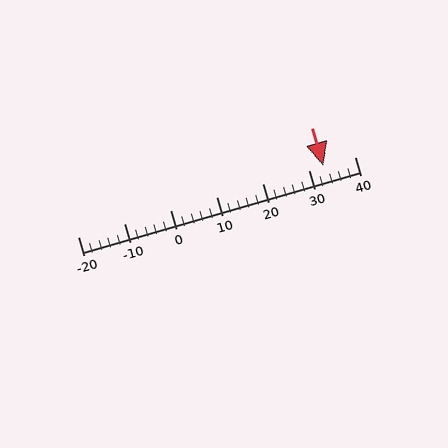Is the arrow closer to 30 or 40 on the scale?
The arrow is closer to 30.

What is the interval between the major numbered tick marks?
The major tick marks are spaced 10 units apart.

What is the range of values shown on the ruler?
The ruler shows values from -20 to 40.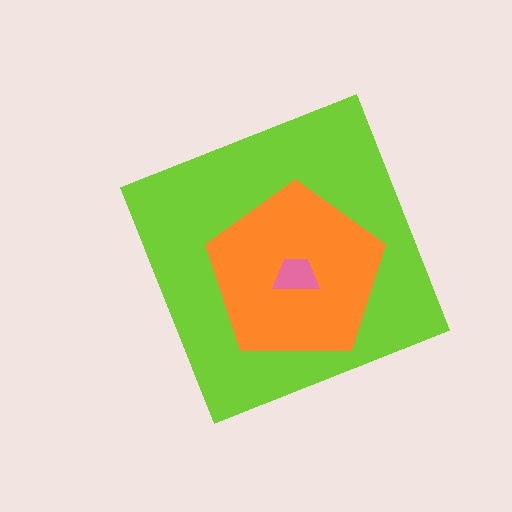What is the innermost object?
The pink trapezoid.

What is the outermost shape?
The lime diamond.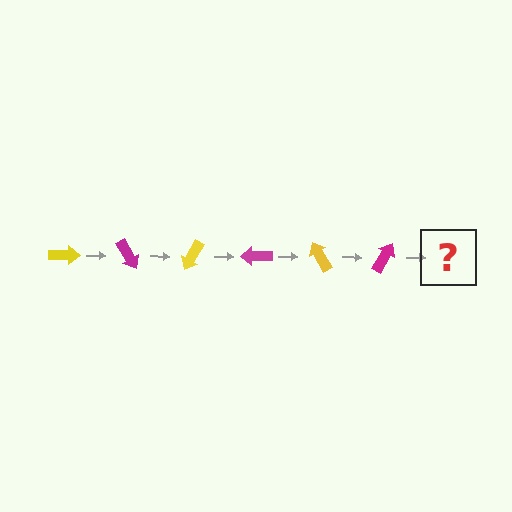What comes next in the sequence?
The next element should be a yellow arrow, rotated 360 degrees from the start.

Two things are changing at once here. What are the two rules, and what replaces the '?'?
The two rules are that it rotates 60 degrees each step and the color cycles through yellow and magenta. The '?' should be a yellow arrow, rotated 360 degrees from the start.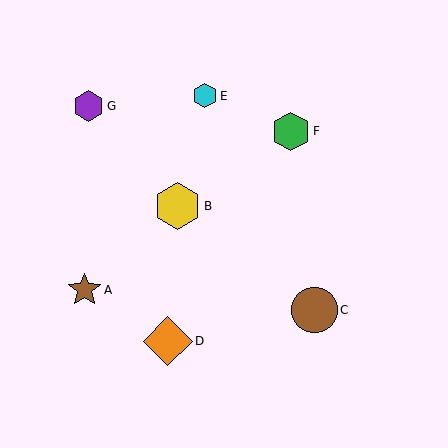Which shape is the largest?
The orange diamond (labeled D) is the largest.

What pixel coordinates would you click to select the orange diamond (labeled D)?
Click at (168, 341) to select the orange diamond D.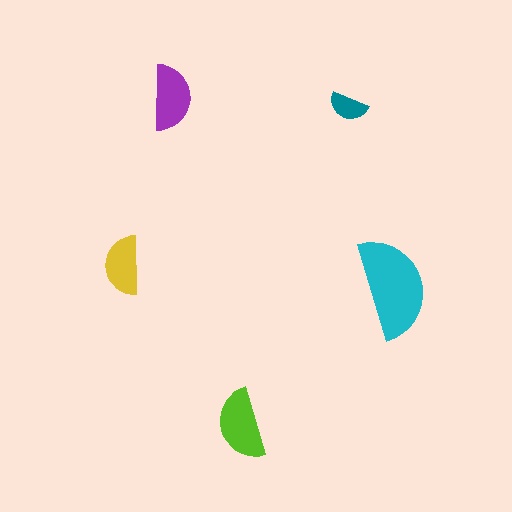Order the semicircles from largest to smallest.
the cyan one, the lime one, the purple one, the yellow one, the teal one.